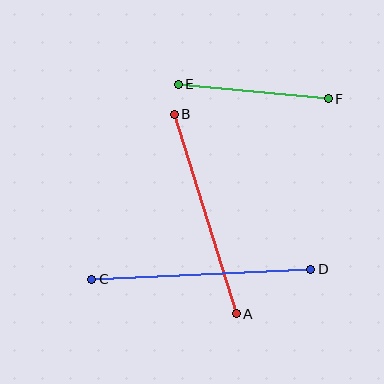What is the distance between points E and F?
The distance is approximately 151 pixels.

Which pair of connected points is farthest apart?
Points C and D are farthest apart.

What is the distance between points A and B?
The distance is approximately 209 pixels.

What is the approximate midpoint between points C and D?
The midpoint is at approximately (201, 274) pixels.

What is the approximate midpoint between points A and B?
The midpoint is at approximately (205, 214) pixels.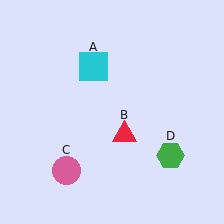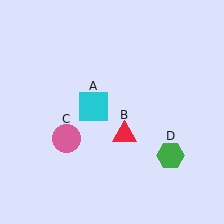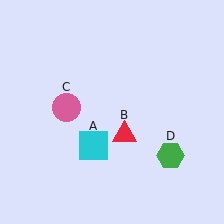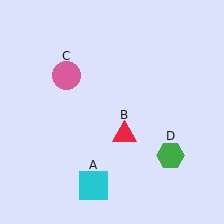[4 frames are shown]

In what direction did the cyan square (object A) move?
The cyan square (object A) moved down.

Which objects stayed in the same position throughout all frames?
Red triangle (object B) and green hexagon (object D) remained stationary.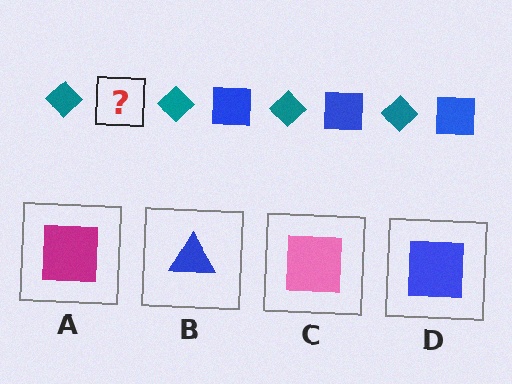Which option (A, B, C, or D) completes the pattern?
D.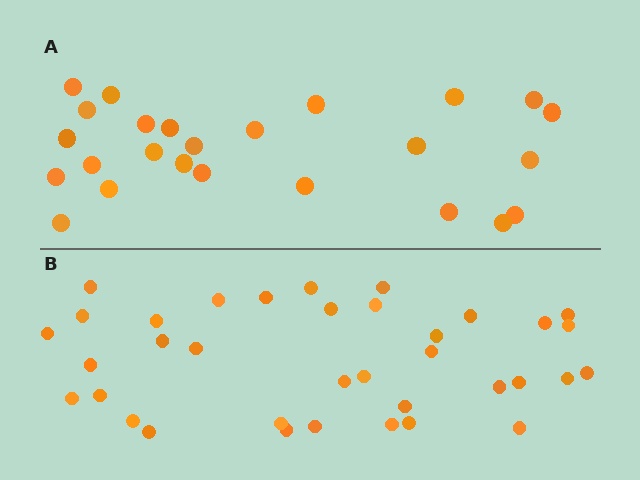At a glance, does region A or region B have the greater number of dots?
Region B (the bottom region) has more dots.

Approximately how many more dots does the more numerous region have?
Region B has roughly 12 or so more dots than region A.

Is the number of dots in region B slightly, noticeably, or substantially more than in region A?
Region B has noticeably more, but not dramatically so. The ratio is roughly 1.4 to 1.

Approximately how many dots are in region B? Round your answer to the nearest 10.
About 40 dots. (The exact count is 36, which rounds to 40.)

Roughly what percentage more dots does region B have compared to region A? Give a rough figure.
About 45% more.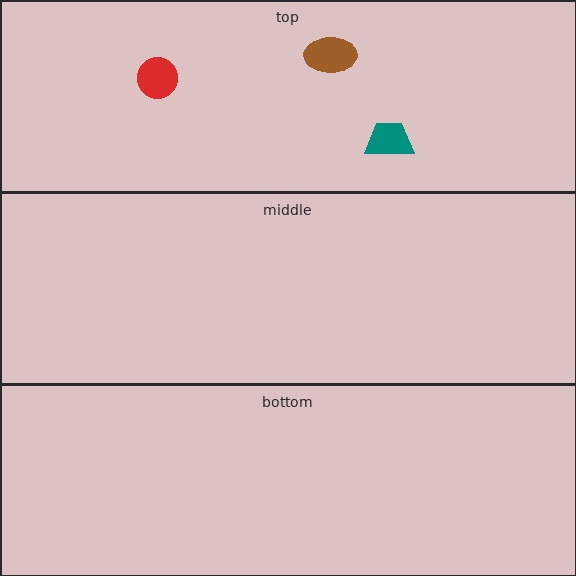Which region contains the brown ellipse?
The top region.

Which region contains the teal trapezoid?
The top region.